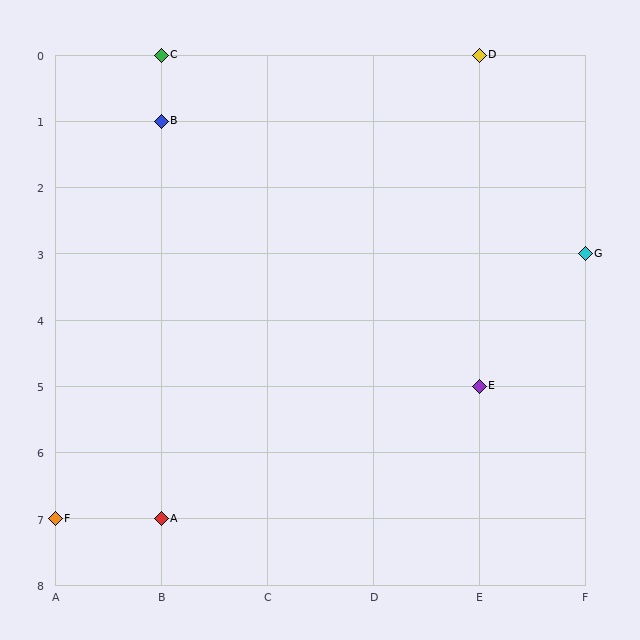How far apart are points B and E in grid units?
Points B and E are 3 columns and 4 rows apart (about 5.0 grid units diagonally).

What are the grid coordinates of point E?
Point E is at grid coordinates (E, 5).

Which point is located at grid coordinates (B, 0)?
Point C is at (B, 0).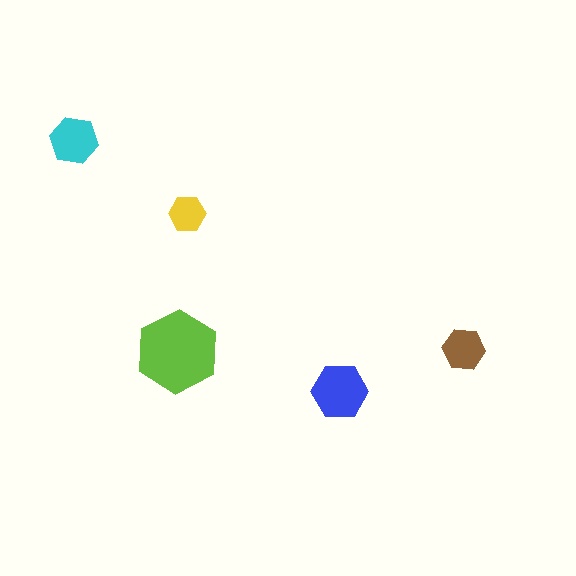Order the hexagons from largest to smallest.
the lime one, the blue one, the cyan one, the brown one, the yellow one.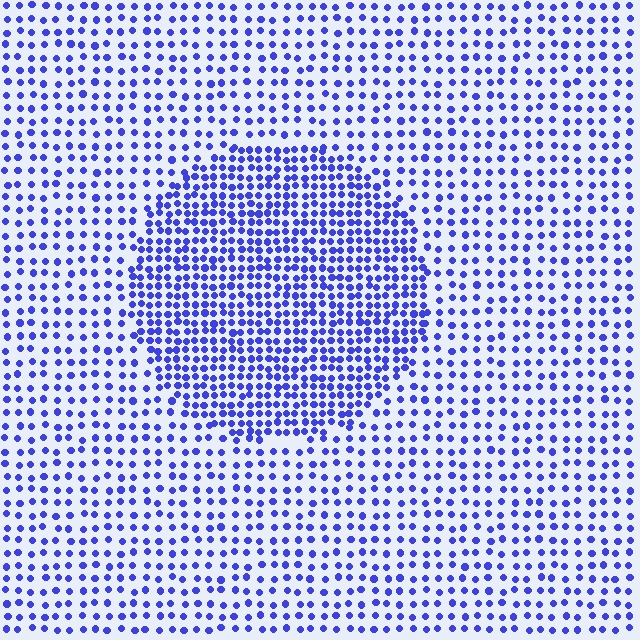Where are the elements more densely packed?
The elements are more densely packed inside the circle boundary.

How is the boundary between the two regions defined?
The boundary is defined by a change in element density (approximately 2.0x ratio). All elements are the same color, size, and shape.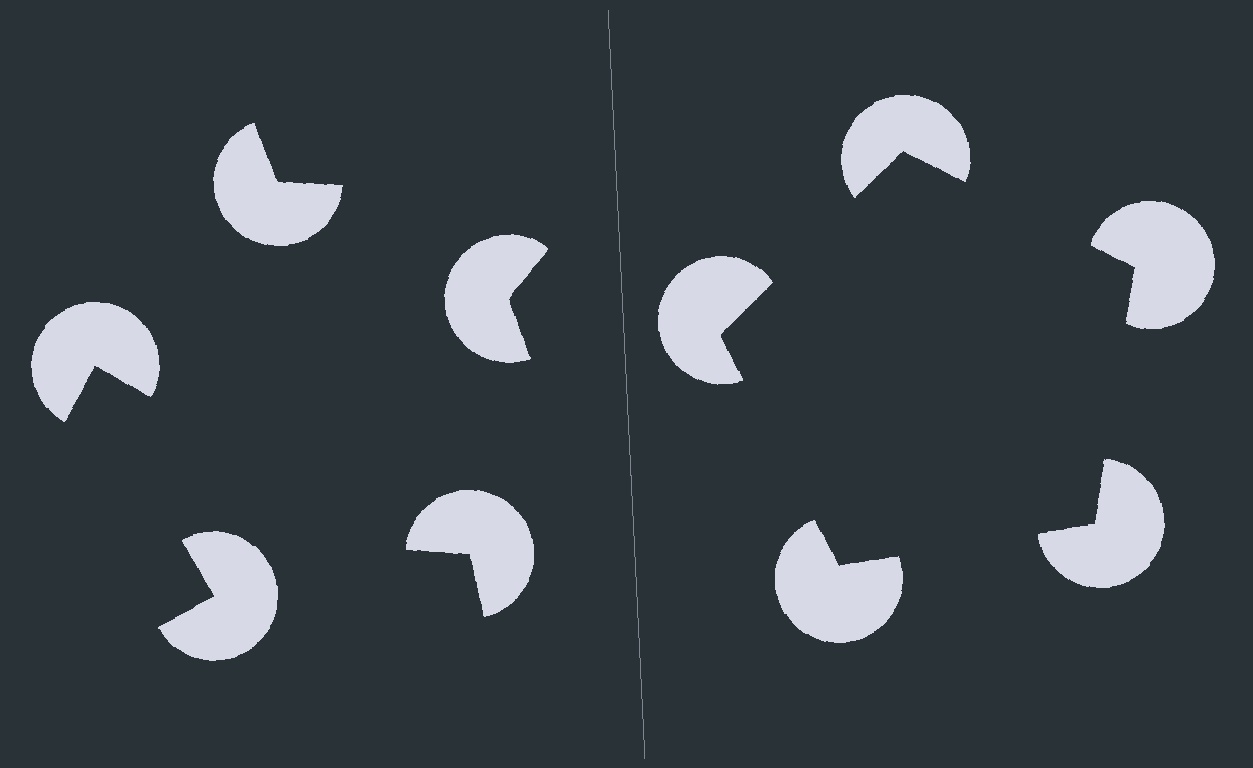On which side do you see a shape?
An illusory pentagon appears on the right side. On the left side the wedge cuts are rotated, so no coherent shape forms.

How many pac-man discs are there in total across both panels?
10 — 5 on each side.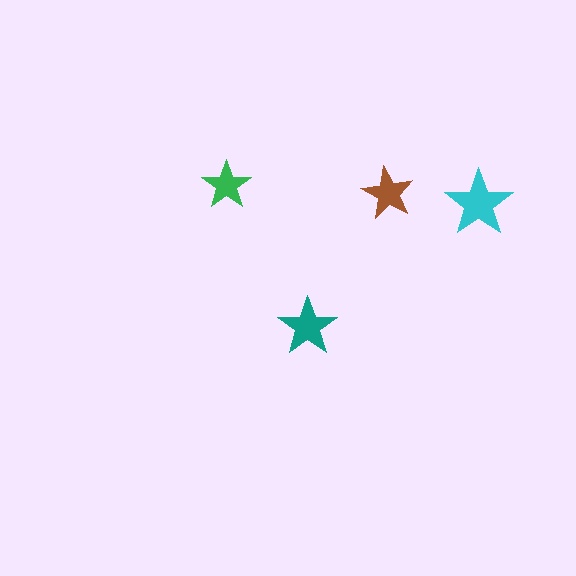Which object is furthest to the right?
The cyan star is rightmost.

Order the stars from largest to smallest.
the cyan one, the teal one, the brown one, the green one.